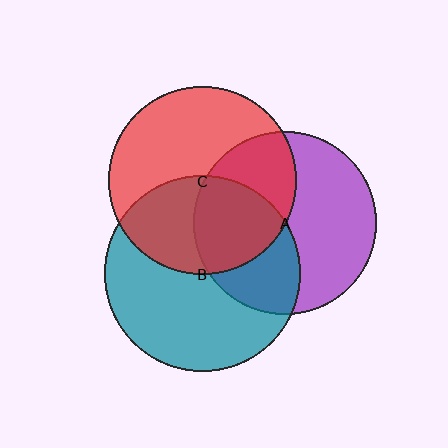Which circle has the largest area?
Circle B (teal).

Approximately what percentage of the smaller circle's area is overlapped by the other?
Approximately 40%.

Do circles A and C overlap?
Yes.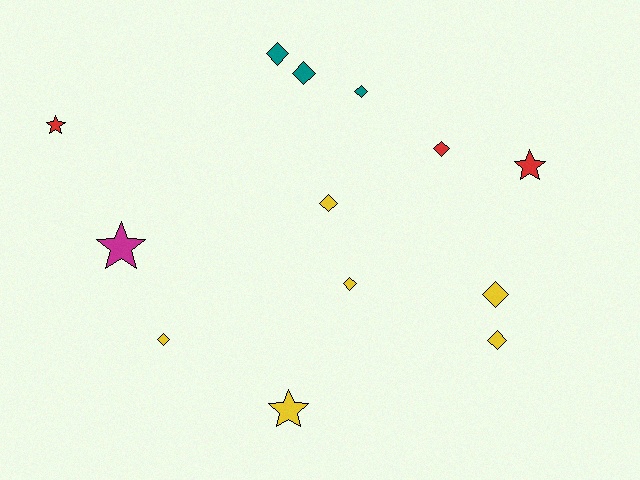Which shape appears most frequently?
Diamond, with 9 objects.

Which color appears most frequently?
Yellow, with 6 objects.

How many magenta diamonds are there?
There are no magenta diamonds.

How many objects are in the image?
There are 13 objects.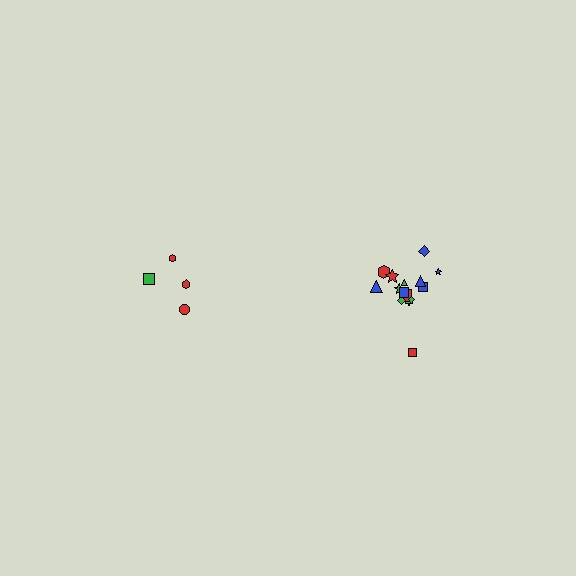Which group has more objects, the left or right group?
The right group.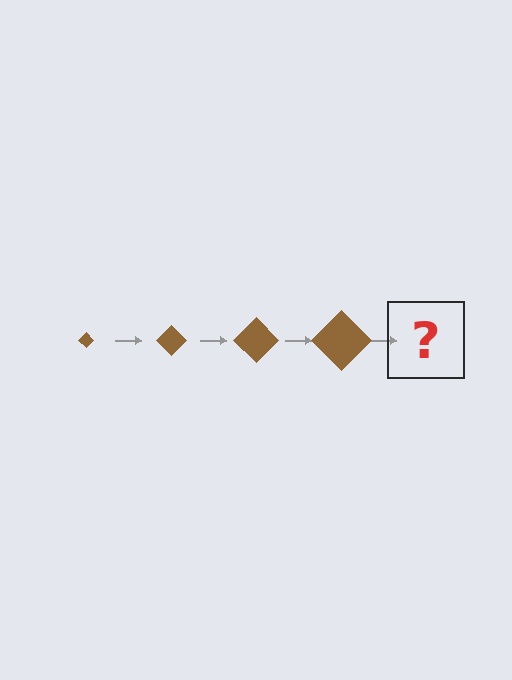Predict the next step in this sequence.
The next step is a brown diamond, larger than the previous one.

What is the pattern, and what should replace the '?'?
The pattern is that the diamond gets progressively larger each step. The '?' should be a brown diamond, larger than the previous one.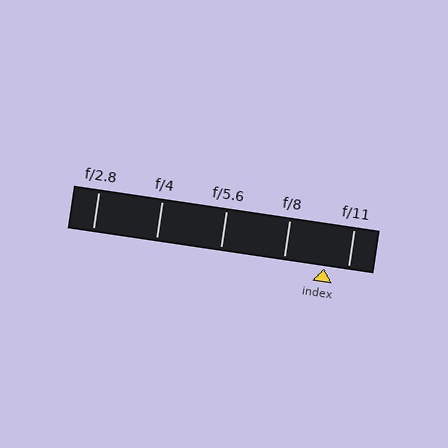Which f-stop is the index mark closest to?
The index mark is closest to f/11.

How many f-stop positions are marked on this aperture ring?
There are 5 f-stop positions marked.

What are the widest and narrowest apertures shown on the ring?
The widest aperture shown is f/2.8 and the narrowest is f/11.